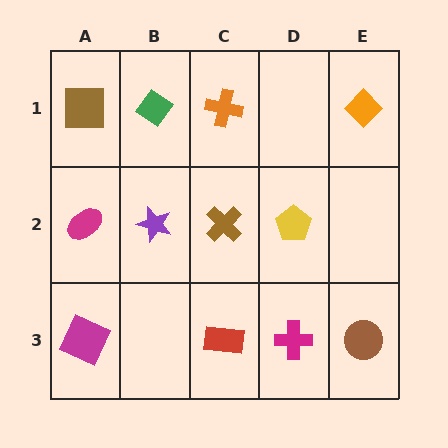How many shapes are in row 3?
4 shapes.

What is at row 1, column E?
An orange diamond.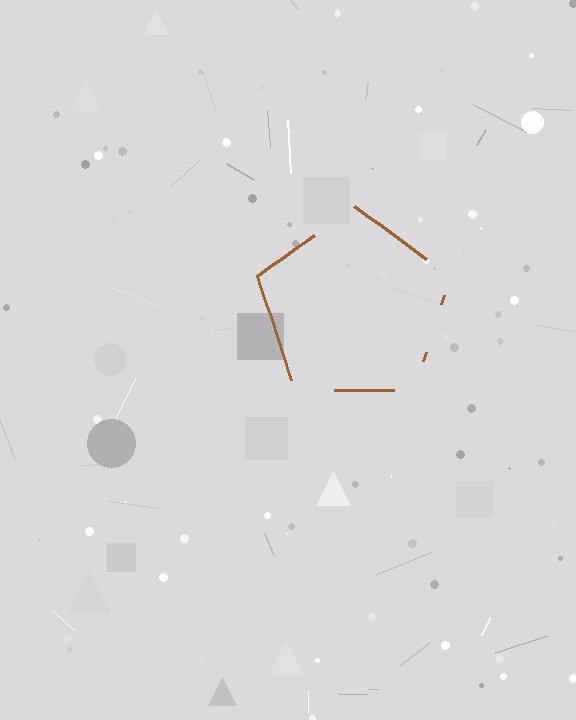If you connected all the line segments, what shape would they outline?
They would outline a pentagon.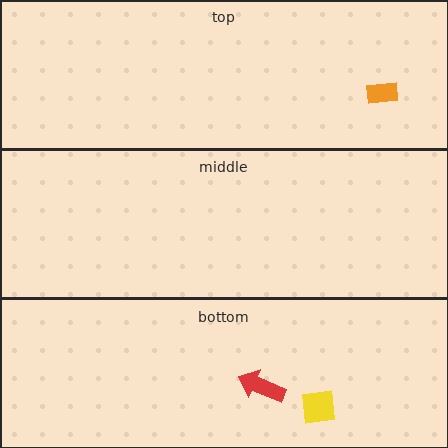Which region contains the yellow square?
The bottom region.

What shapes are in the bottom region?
The yellow square, the red arrow.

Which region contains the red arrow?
The bottom region.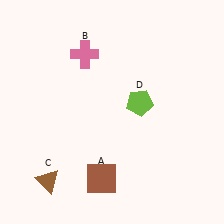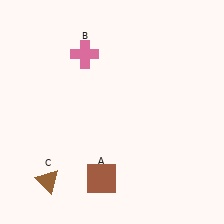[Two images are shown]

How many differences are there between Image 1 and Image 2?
There is 1 difference between the two images.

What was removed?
The lime pentagon (D) was removed in Image 2.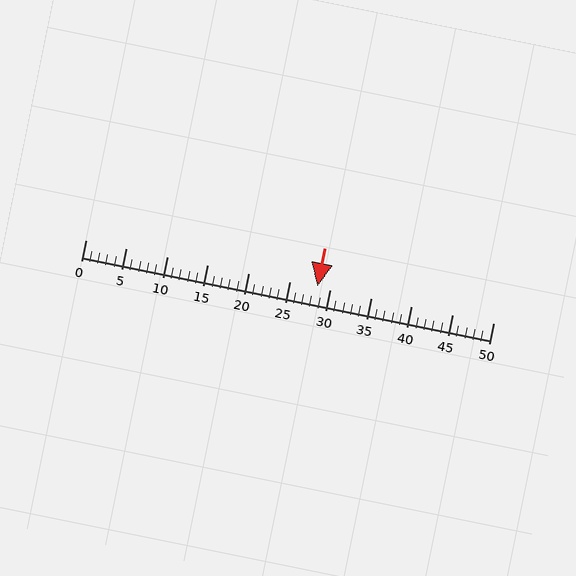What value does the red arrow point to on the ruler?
The red arrow points to approximately 28.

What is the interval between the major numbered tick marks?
The major tick marks are spaced 5 units apart.